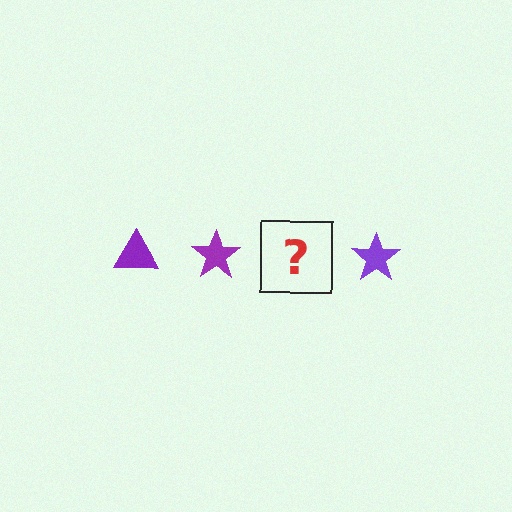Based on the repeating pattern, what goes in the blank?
The blank should be a purple triangle.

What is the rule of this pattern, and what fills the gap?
The rule is that the pattern cycles through triangle, star shapes in purple. The gap should be filled with a purple triangle.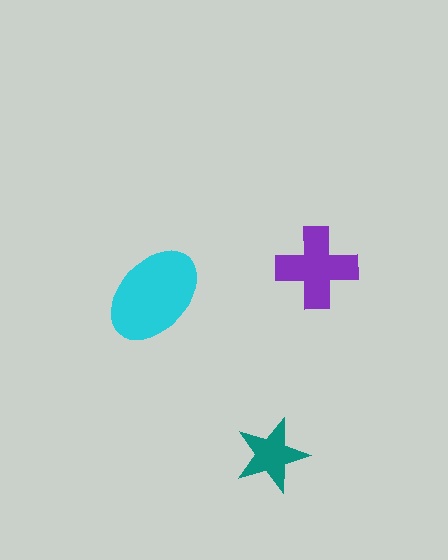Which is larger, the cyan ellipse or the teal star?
The cyan ellipse.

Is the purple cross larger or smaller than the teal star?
Larger.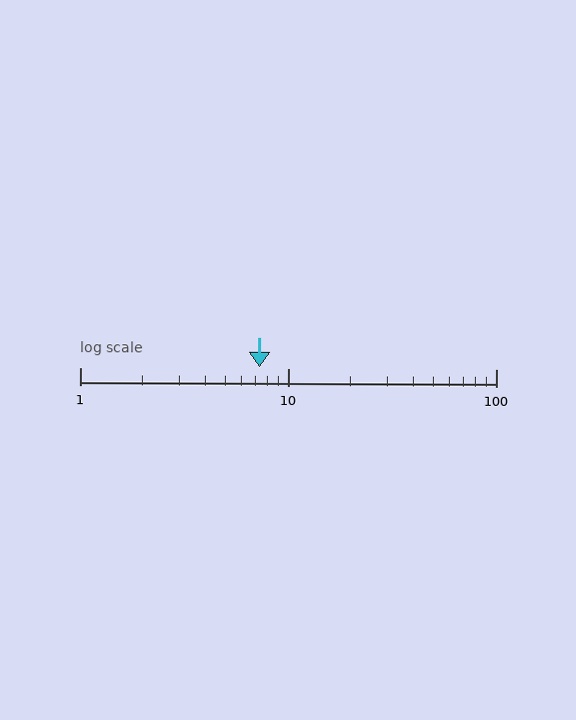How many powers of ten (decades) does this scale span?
The scale spans 2 decades, from 1 to 100.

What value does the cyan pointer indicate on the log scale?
The pointer indicates approximately 7.3.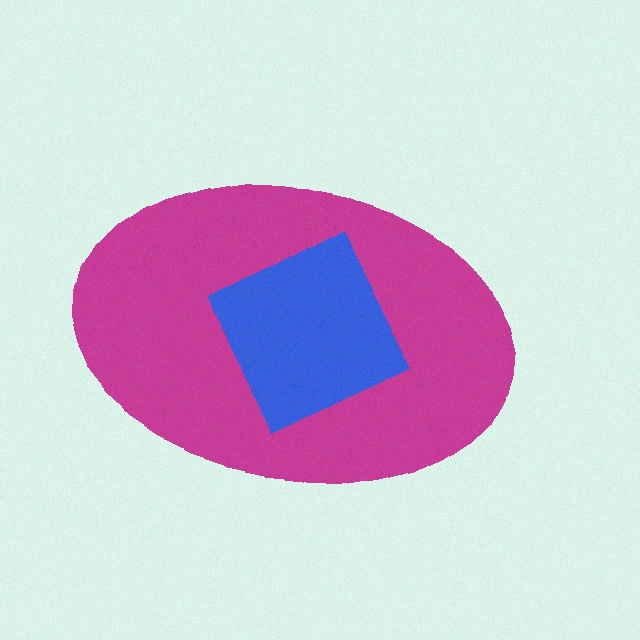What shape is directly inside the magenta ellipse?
The blue square.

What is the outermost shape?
The magenta ellipse.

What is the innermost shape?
The blue square.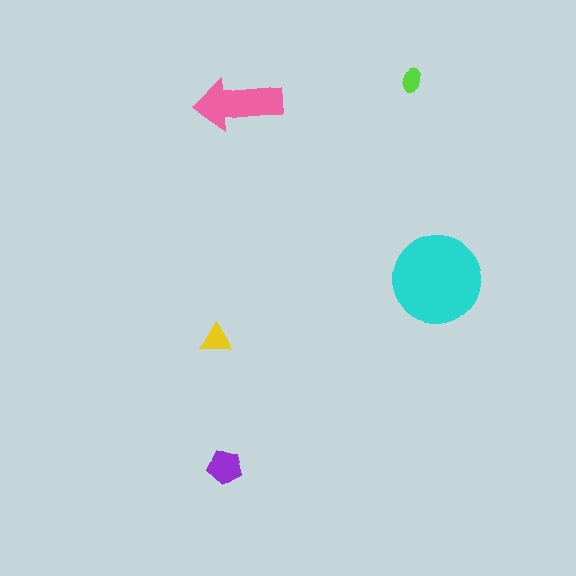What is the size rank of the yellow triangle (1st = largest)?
4th.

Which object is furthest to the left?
The yellow triangle is leftmost.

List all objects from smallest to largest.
The lime ellipse, the yellow triangle, the purple pentagon, the pink arrow, the cyan circle.